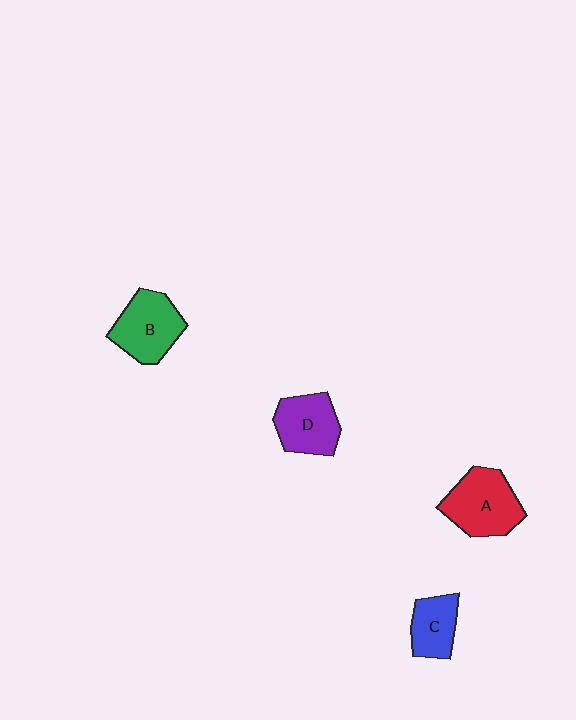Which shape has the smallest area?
Shape C (blue).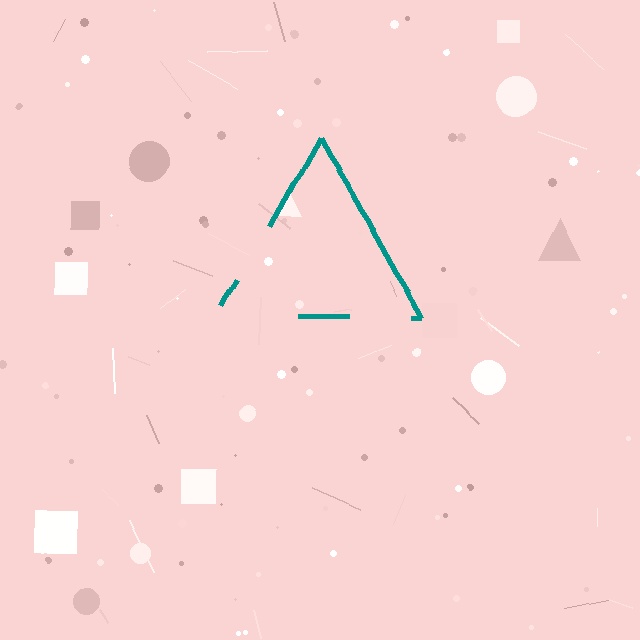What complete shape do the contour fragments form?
The contour fragments form a triangle.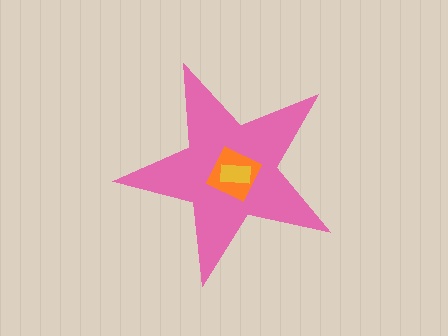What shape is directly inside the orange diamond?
The yellow rectangle.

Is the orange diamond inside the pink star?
Yes.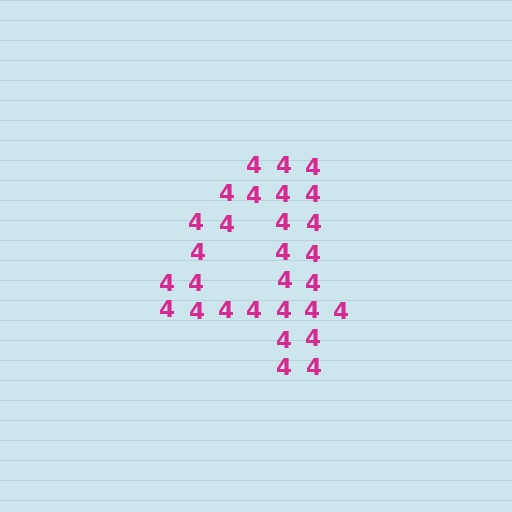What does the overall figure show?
The overall figure shows the digit 4.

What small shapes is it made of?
It is made of small digit 4's.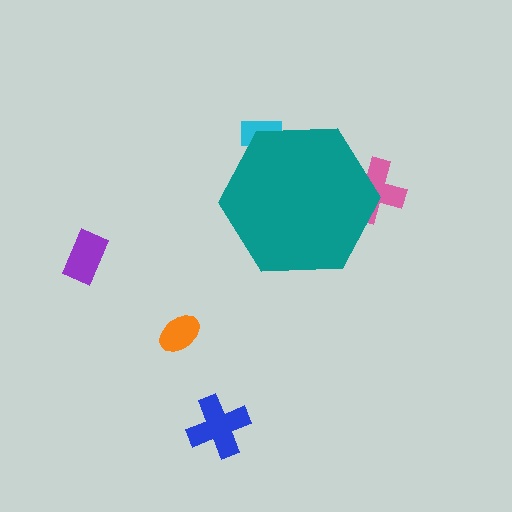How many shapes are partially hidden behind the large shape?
2 shapes are partially hidden.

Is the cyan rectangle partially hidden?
Yes, the cyan rectangle is partially hidden behind the teal hexagon.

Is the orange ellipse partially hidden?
No, the orange ellipse is fully visible.